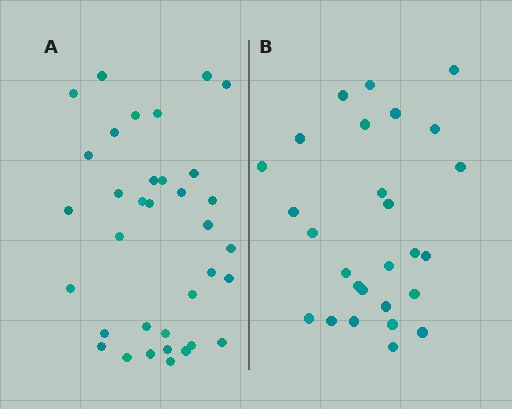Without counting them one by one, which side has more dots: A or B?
Region A (the left region) has more dots.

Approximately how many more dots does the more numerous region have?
Region A has roughly 8 or so more dots than region B.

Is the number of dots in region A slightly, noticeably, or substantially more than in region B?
Region A has noticeably more, but not dramatically so. The ratio is roughly 1.3 to 1.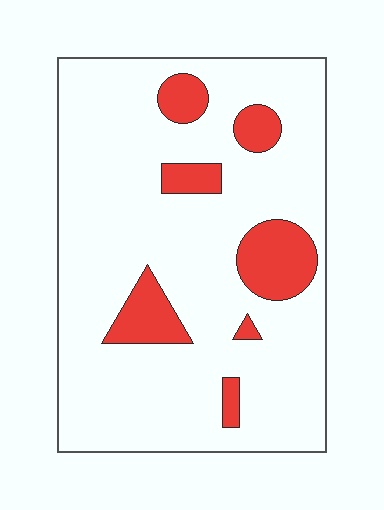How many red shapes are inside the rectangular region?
7.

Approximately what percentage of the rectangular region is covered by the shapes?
Approximately 15%.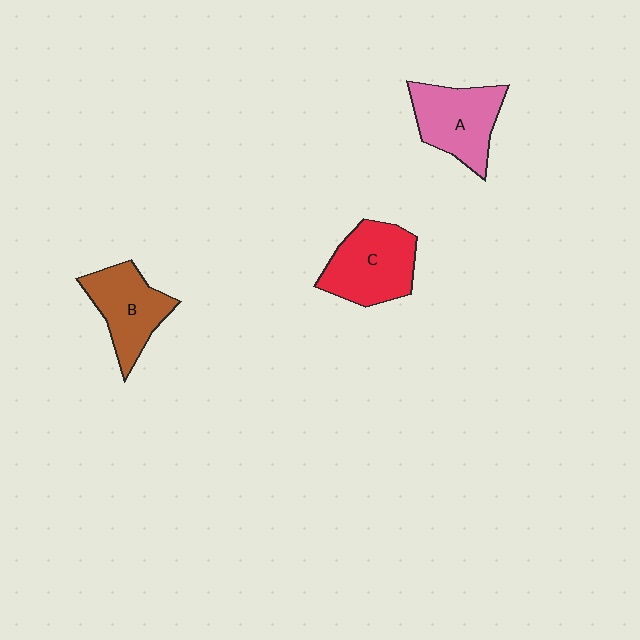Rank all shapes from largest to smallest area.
From largest to smallest: C (red), A (pink), B (brown).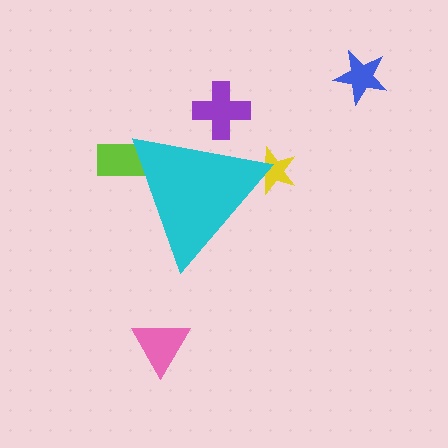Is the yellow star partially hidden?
Yes, the yellow star is partially hidden behind the cyan triangle.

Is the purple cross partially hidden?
Yes, the purple cross is partially hidden behind the cyan triangle.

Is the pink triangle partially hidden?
No, the pink triangle is fully visible.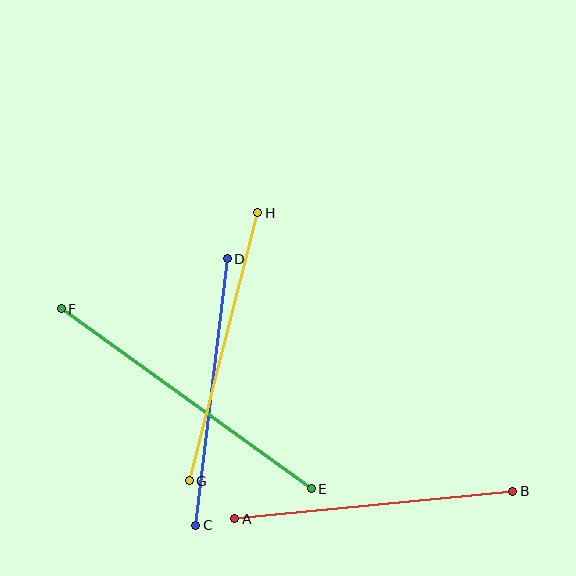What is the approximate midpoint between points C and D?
The midpoint is at approximately (211, 392) pixels.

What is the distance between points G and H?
The distance is approximately 277 pixels.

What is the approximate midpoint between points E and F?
The midpoint is at approximately (186, 399) pixels.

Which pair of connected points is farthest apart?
Points E and F are farthest apart.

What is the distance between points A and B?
The distance is approximately 279 pixels.